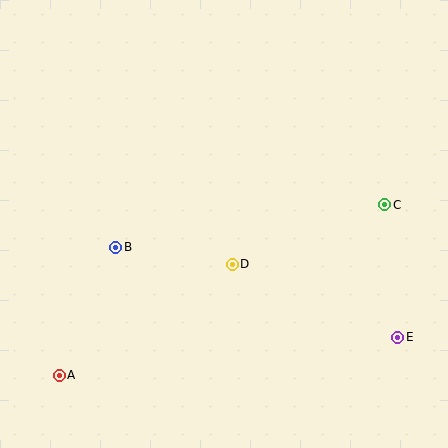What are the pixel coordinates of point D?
Point D is at (232, 264).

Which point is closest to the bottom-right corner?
Point E is closest to the bottom-right corner.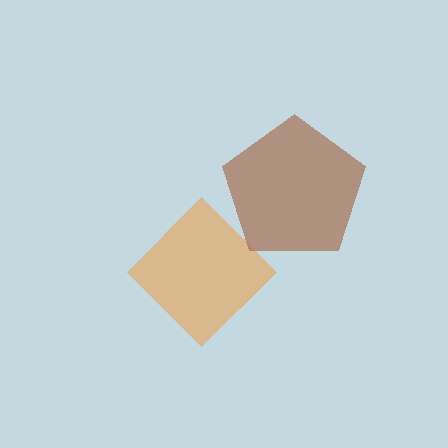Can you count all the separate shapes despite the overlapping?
Yes, there are 2 separate shapes.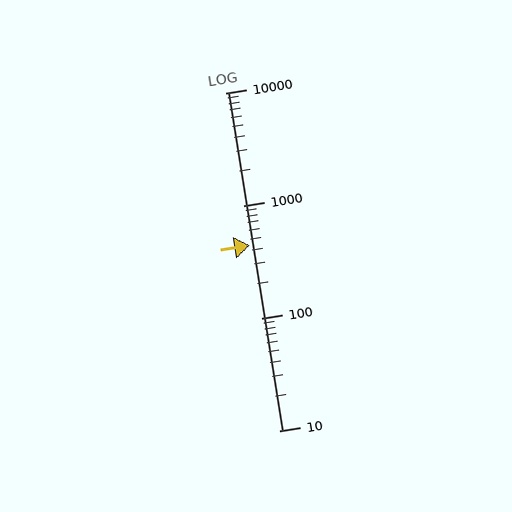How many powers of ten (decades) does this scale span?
The scale spans 3 decades, from 10 to 10000.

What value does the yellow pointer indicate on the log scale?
The pointer indicates approximately 440.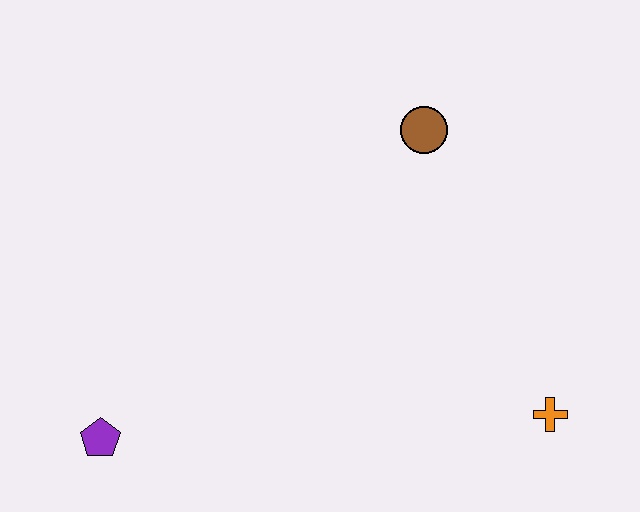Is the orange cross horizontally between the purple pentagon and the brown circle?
No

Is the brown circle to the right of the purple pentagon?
Yes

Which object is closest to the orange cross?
The brown circle is closest to the orange cross.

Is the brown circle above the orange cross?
Yes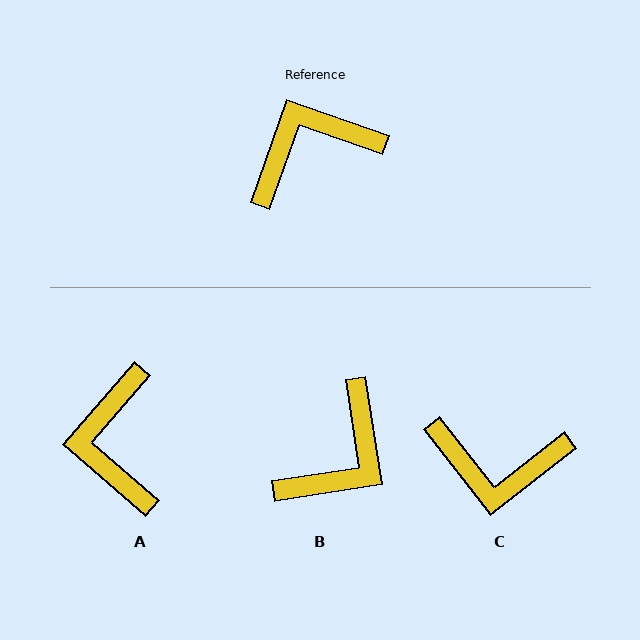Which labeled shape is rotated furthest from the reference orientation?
B, about 152 degrees away.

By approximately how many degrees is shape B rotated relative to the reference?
Approximately 152 degrees clockwise.